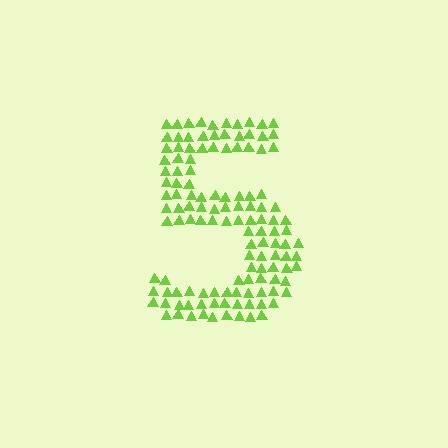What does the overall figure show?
The overall figure shows the digit 5.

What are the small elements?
The small elements are triangles.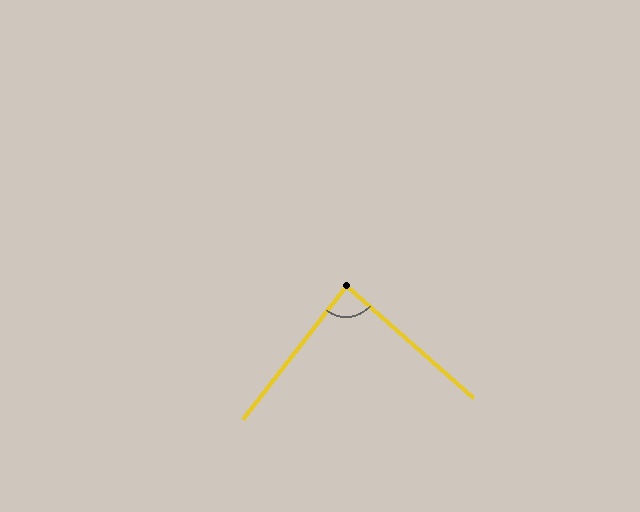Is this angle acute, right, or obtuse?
It is approximately a right angle.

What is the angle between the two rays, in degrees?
Approximately 86 degrees.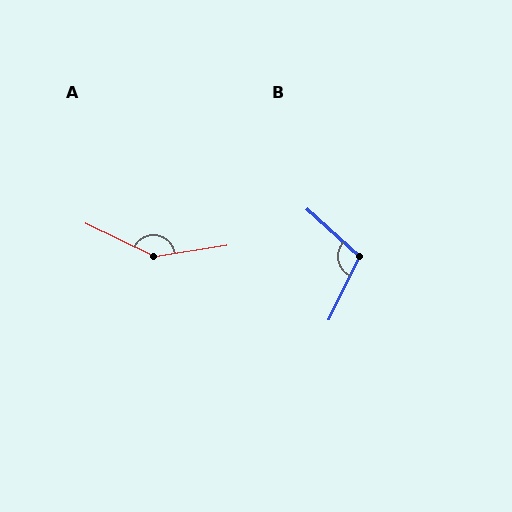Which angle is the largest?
A, at approximately 145 degrees.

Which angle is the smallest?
B, at approximately 106 degrees.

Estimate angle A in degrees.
Approximately 145 degrees.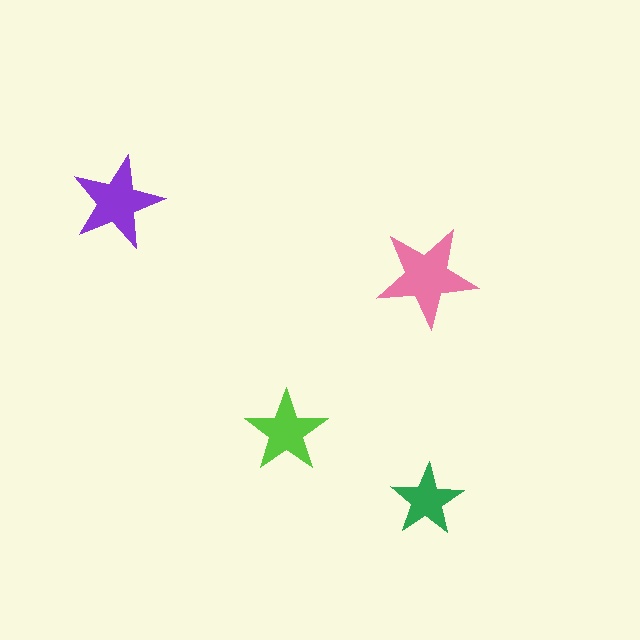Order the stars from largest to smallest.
the pink one, the purple one, the lime one, the green one.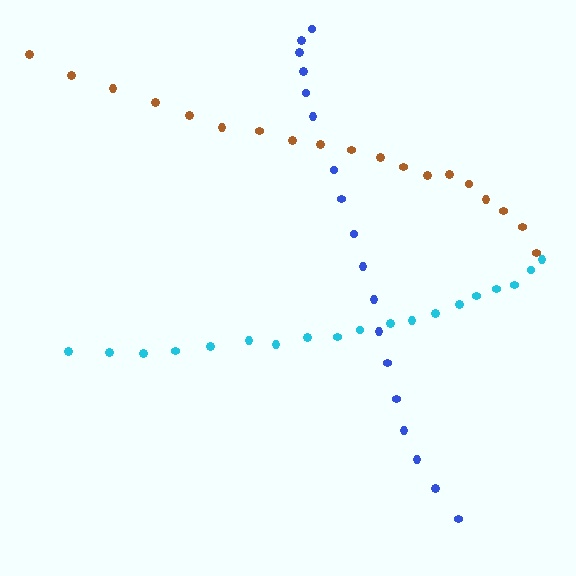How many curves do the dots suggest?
There are 3 distinct paths.